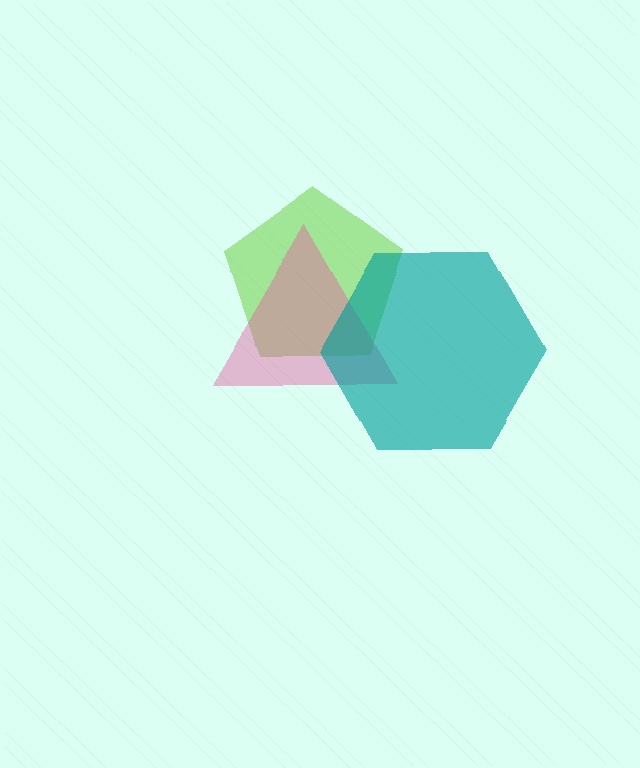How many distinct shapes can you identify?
There are 3 distinct shapes: a lime pentagon, a pink triangle, a teal hexagon.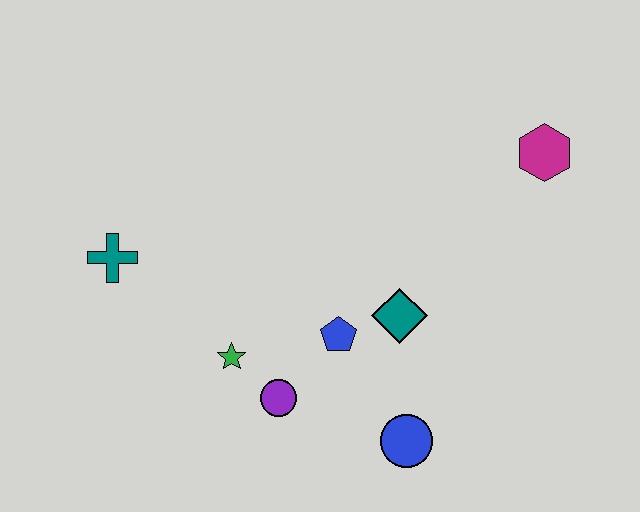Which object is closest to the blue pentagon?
The teal diamond is closest to the blue pentagon.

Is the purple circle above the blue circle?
Yes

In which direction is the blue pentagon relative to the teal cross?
The blue pentagon is to the right of the teal cross.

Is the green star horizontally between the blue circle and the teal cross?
Yes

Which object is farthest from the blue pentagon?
The magenta hexagon is farthest from the blue pentagon.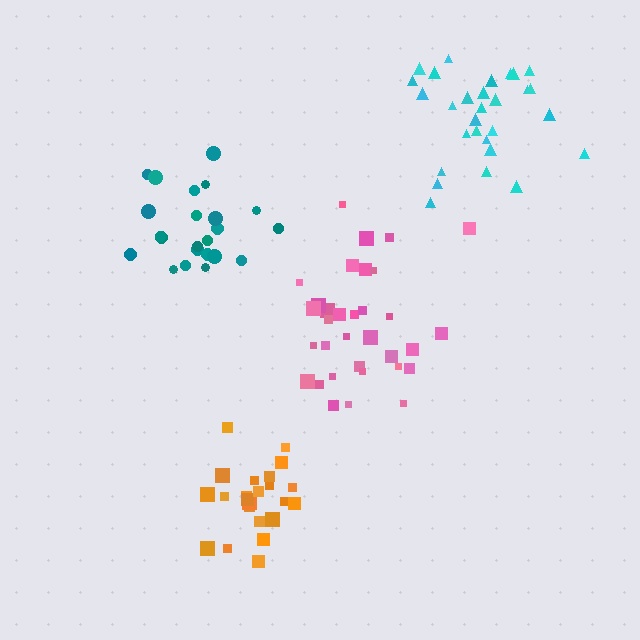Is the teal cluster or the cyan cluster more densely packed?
Cyan.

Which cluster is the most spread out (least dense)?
Teal.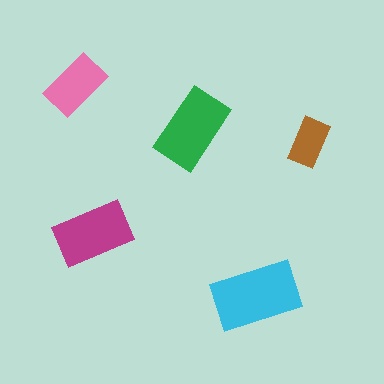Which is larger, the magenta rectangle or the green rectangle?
The green one.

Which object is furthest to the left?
The pink rectangle is leftmost.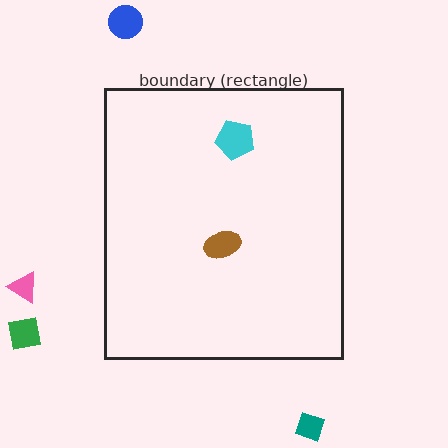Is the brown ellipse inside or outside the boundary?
Inside.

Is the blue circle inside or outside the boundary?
Outside.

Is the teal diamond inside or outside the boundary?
Outside.